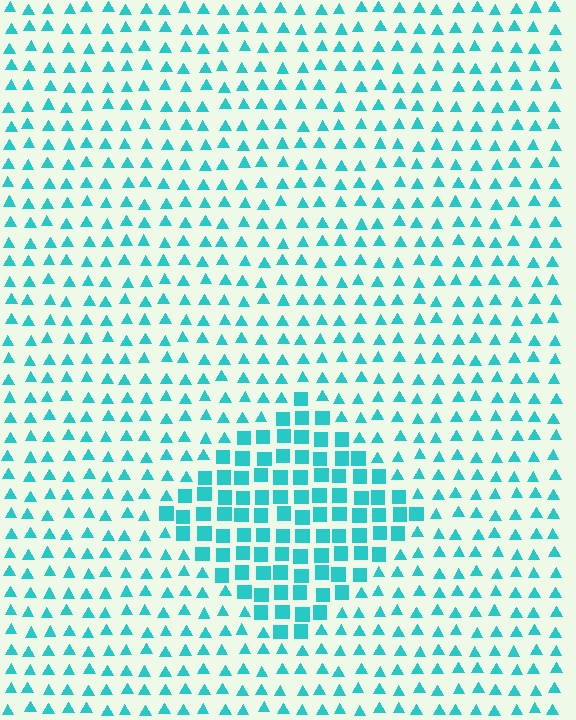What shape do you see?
I see a diamond.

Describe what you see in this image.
The image is filled with small cyan elements arranged in a uniform grid. A diamond-shaped region contains squares, while the surrounding area contains triangles. The boundary is defined purely by the change in element shape.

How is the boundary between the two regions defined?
The boundary is defined by a change in element shape: squares inside vs. triangles outside. All elements share the same color and spacing.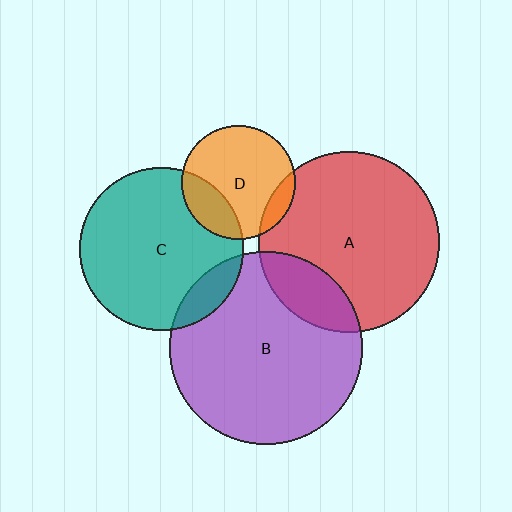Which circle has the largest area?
Circle B (purple).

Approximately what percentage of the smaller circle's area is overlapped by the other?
Approximately 25%.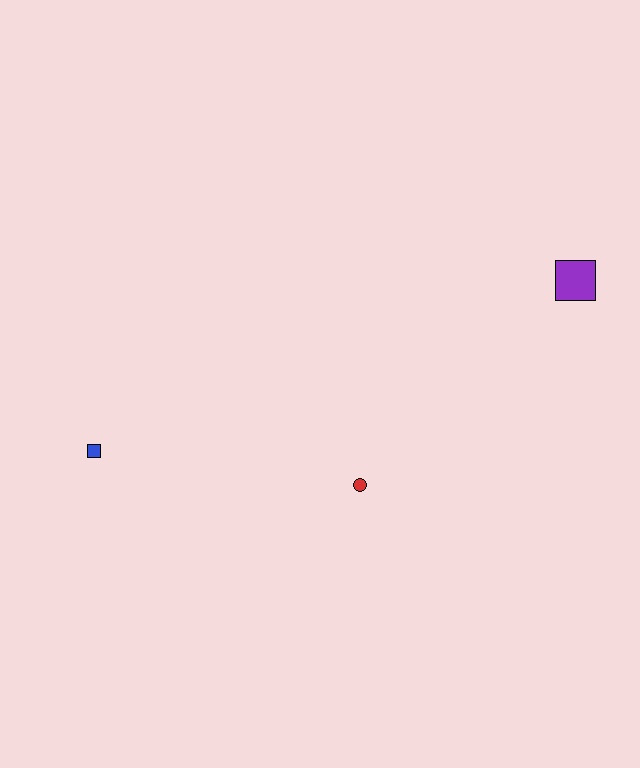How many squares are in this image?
There are 2 squares.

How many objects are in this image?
There are 3 objects.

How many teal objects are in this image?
There are no teal objects.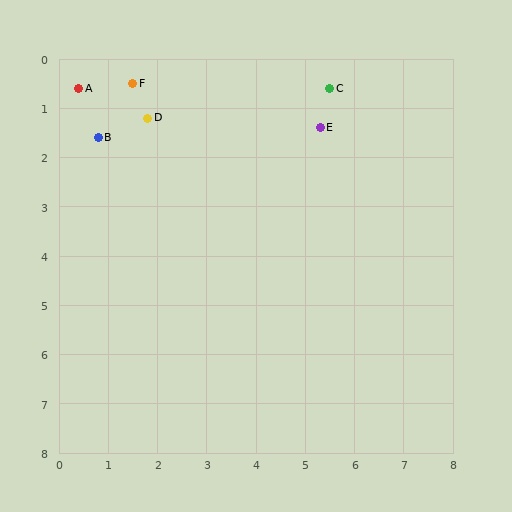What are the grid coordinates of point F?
Point F is at approximately (1.5, 0.5).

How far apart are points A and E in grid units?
Points A and E are about 5.0 grid units apart.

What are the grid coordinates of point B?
Point B is at approximately (0.8, 1.6).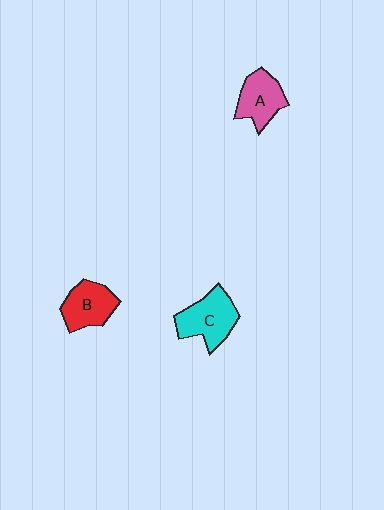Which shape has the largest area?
Shape C (cyan).